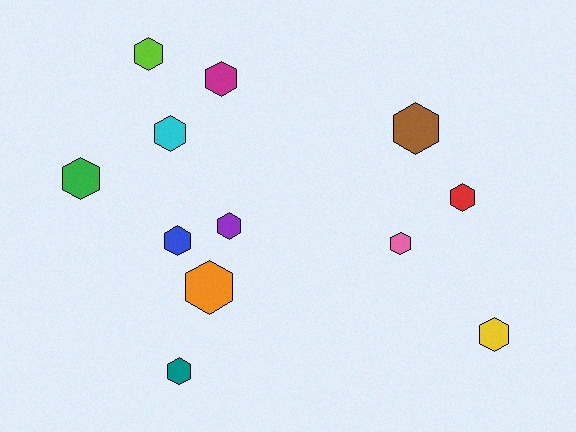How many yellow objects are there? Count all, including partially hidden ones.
There is 1 yellow object.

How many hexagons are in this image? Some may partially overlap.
There are 12 hexagons.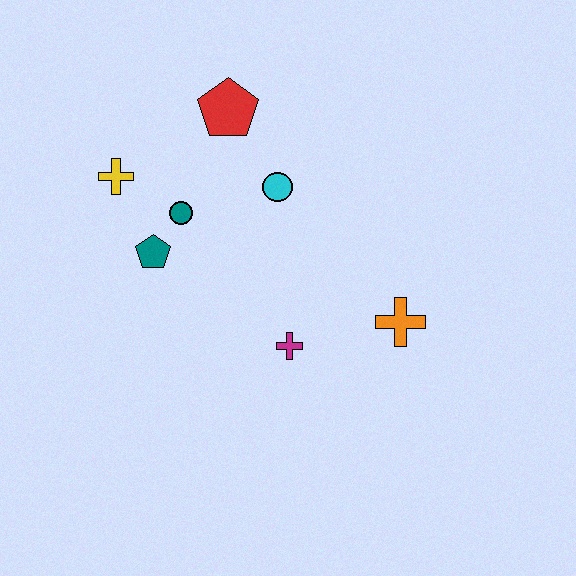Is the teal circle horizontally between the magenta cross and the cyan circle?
No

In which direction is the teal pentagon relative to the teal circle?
The teal pentagon is below the teal circle.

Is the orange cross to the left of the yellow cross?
No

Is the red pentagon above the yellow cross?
Yes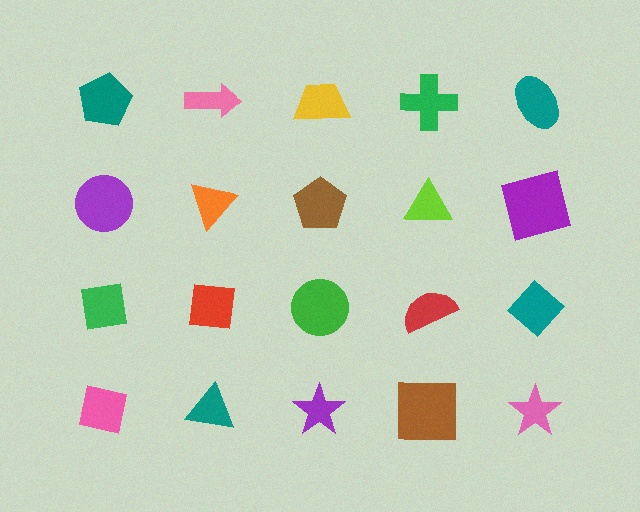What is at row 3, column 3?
A green circle.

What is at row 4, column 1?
A pink square.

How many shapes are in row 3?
5 shapes.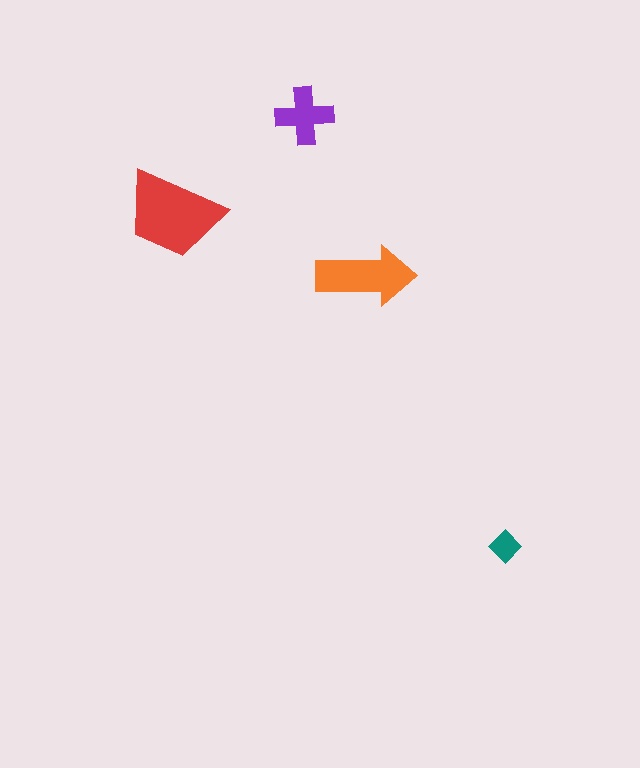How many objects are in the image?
There are 4 objects in the image.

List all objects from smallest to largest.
The teal diamond, the purple cross, the orange arrow, the red trapezoid.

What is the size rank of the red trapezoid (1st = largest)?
1st.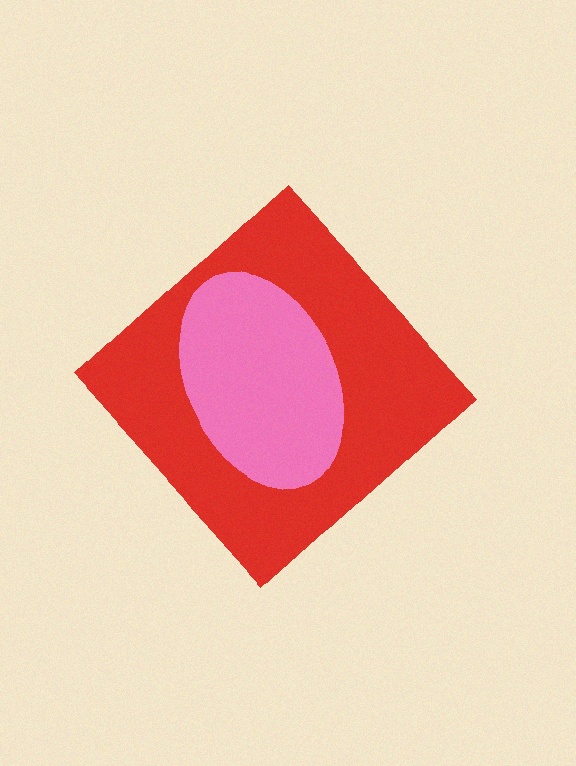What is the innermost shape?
The pink ellipse.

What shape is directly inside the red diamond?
The pink ellipse.